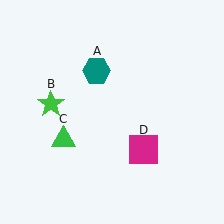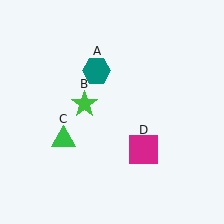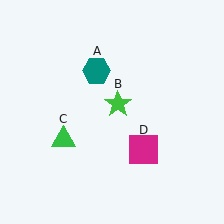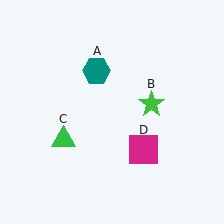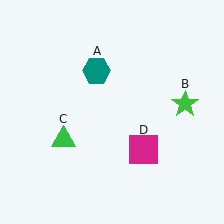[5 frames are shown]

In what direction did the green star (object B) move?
The green star (object B) moved right.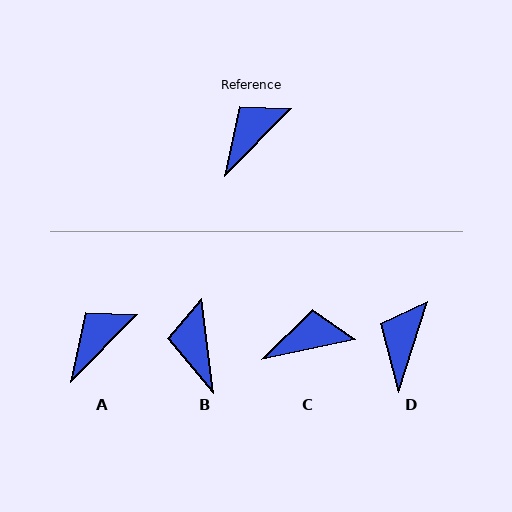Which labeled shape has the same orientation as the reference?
A.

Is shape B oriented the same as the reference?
No, it is off by about 52 degrees.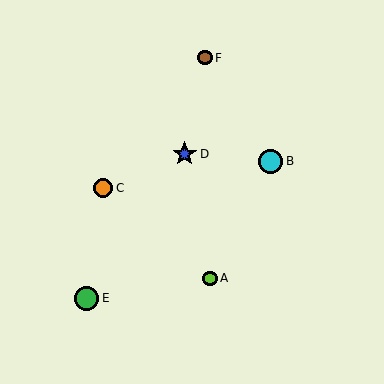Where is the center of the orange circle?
The center of the orange circle is at (103, 188).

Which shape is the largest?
The green circle (labeled E) is the largest.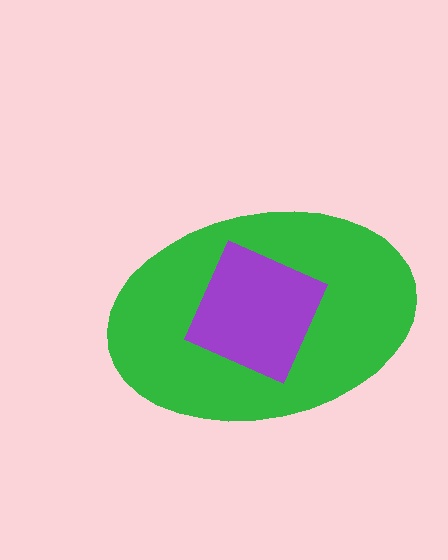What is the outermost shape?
The green ellipse.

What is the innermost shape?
The purple square.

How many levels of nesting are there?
2.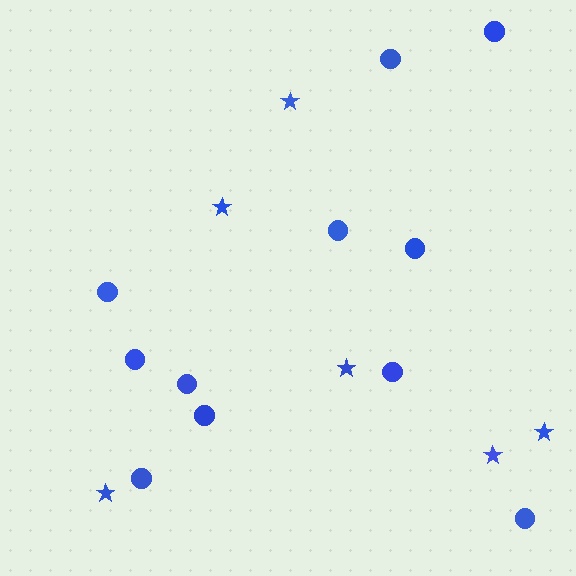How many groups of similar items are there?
There are 2 groups: one group of circles (11) and one group of stars (6).